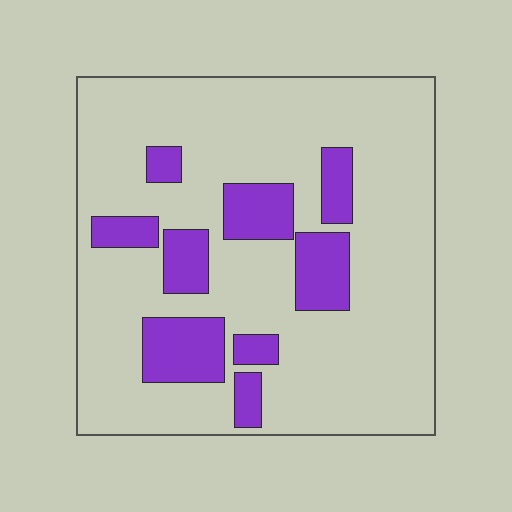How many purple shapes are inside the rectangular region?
9.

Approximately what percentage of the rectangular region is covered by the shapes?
Approximately 20%.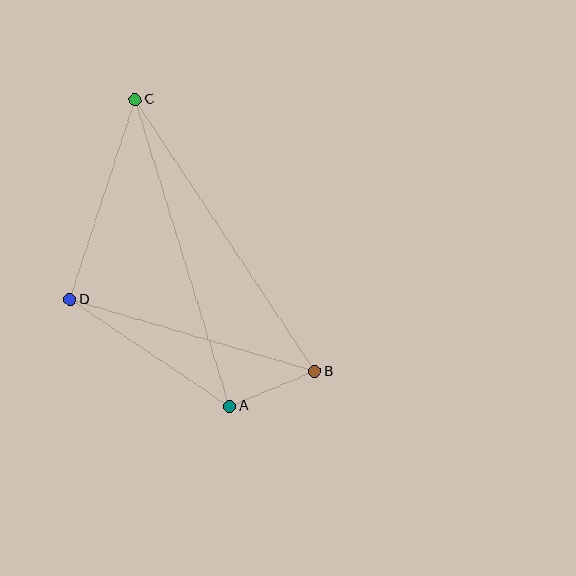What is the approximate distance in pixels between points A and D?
The distance between A and D is approximately 192 pixels.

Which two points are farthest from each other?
Points B and C are farthest from each other.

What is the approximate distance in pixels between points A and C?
The distance between A and C is approximately 321 pixels.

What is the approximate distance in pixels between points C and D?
The distance between C and D is approximately 210 pixels.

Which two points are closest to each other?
Points A and B are closest to each other.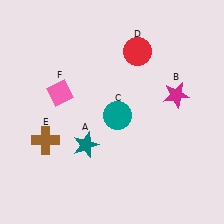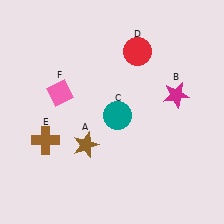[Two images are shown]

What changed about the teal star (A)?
In Image 1, A is teal. In Image 2, it changed to brown.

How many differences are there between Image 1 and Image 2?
There is 1 difference between the two images.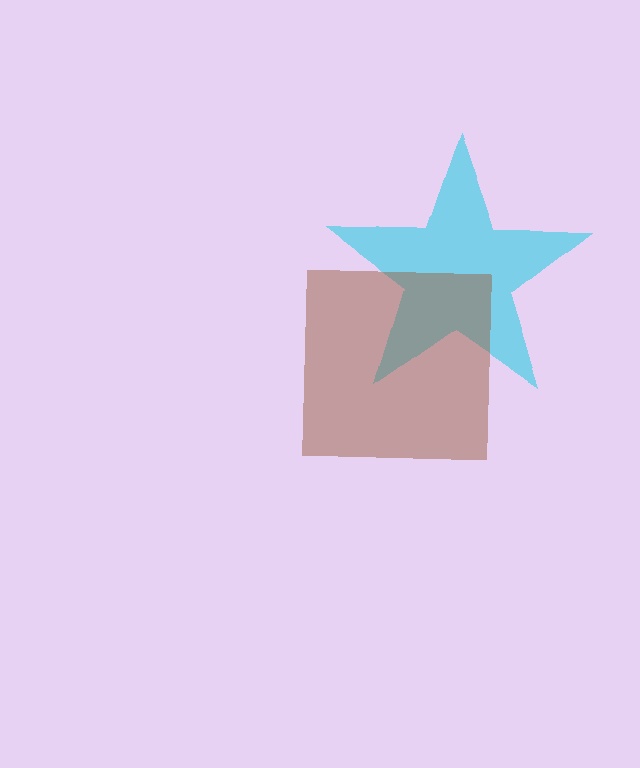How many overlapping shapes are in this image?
There are 2 overlapping shapes in the image.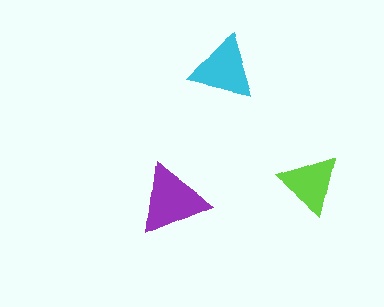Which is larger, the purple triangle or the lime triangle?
The purple one.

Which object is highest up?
The cyan triangle is topmost.